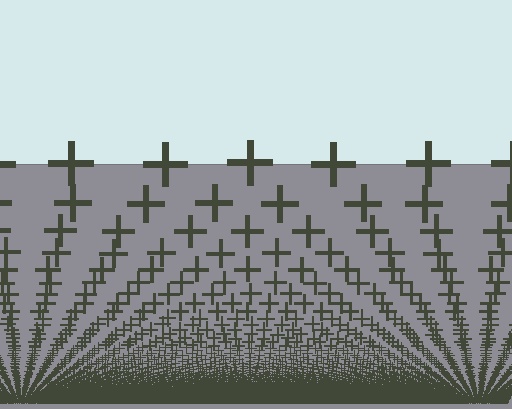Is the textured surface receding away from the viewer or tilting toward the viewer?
The surface appears to tilt toward the viewer. Texture elements get larger and sparser toward the top.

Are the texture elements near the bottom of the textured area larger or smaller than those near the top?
Smaller. The gradient is inverted — elements near the bottom are smaller and denser.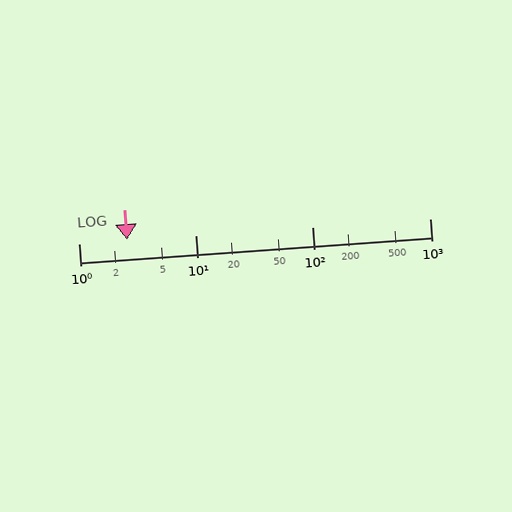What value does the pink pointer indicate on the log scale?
The pointer indicates approximately 2.6.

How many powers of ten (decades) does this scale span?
The scale spans 3 decades, from 1 to 1000.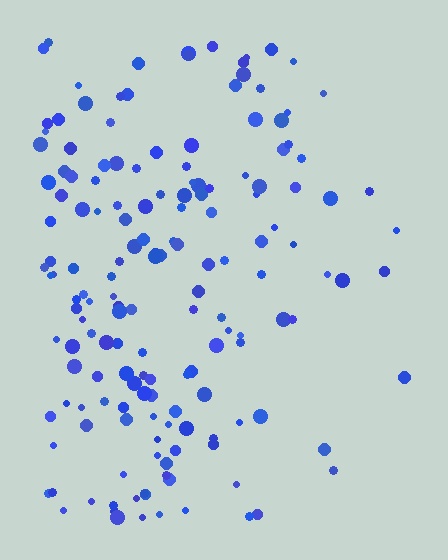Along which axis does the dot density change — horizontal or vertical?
Horizontal.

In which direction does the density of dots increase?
From right to left, with the left side densest.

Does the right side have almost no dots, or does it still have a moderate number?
Still a moderate number, just noticeably fewer than the left.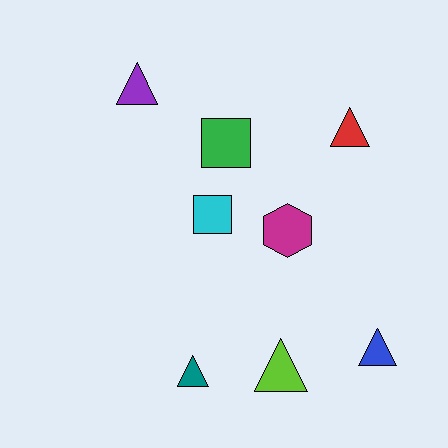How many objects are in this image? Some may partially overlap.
There are 8 objects.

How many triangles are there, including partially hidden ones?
There are 5 triangles.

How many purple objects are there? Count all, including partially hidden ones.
There is 1 purple object.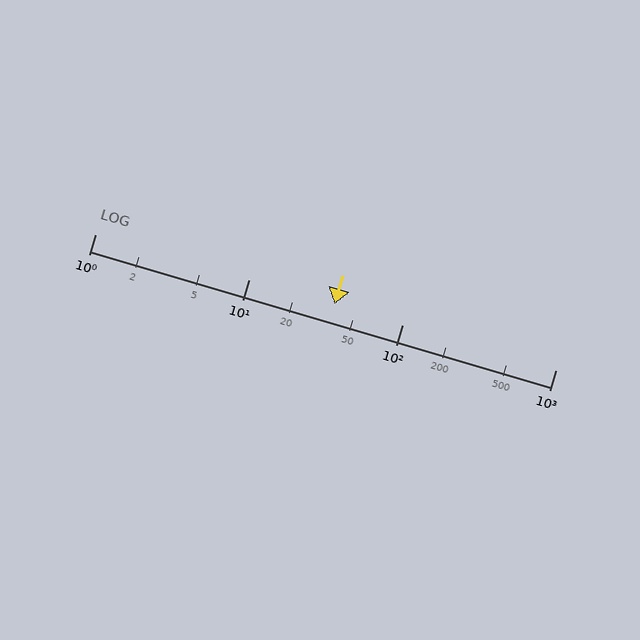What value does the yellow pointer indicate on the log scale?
The pointer indicates approximately 36.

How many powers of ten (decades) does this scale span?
The scale spans 3 decades, from 1 to 1000.